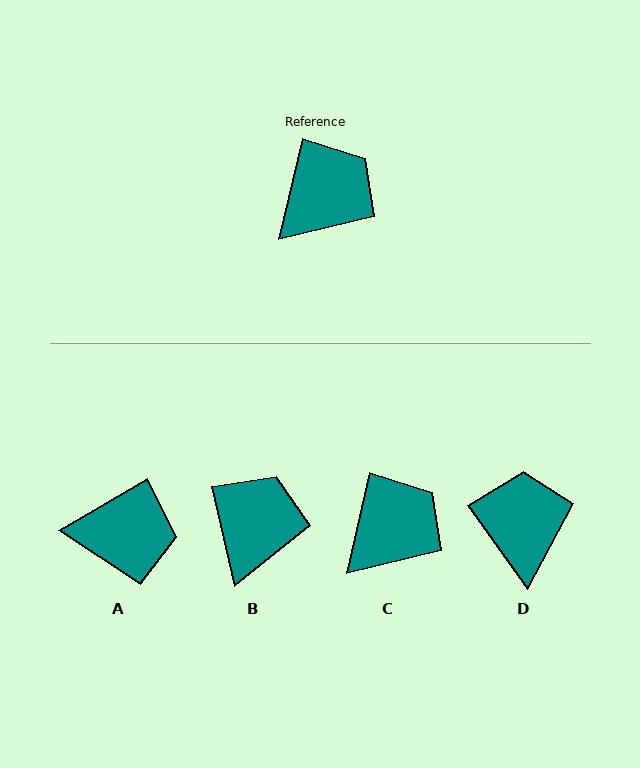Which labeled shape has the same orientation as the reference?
C.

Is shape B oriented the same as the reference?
No, it is off by about 26 degrees.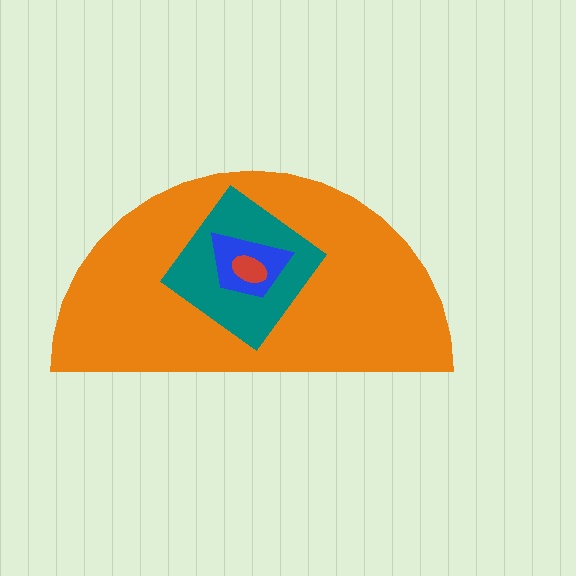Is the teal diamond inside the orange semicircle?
Yes.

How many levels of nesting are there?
4.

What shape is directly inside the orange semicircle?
The teal diamond.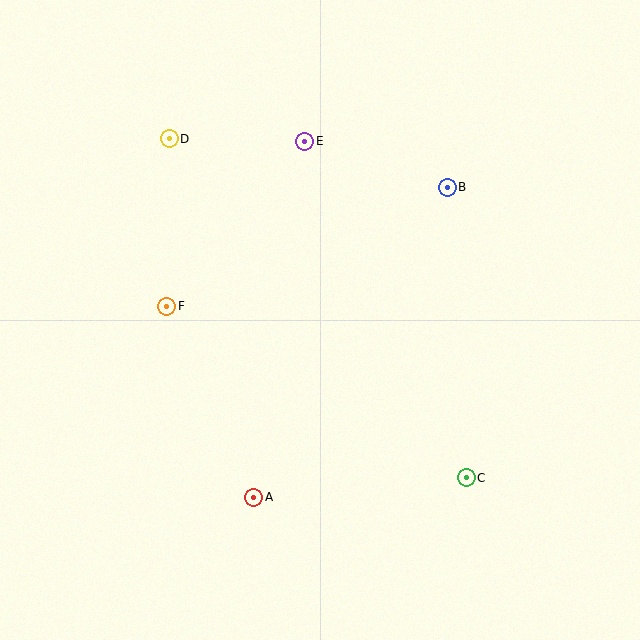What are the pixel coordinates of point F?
Point F is at (167, 306).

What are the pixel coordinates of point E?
Point E is at (305, 141).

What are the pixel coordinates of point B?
Point B is at (447, 187).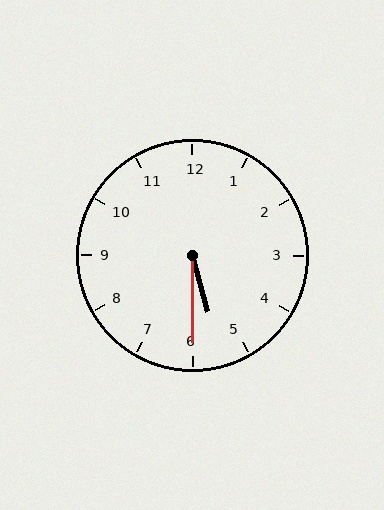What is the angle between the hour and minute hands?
Approximately 15 degrees.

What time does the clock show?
5:30.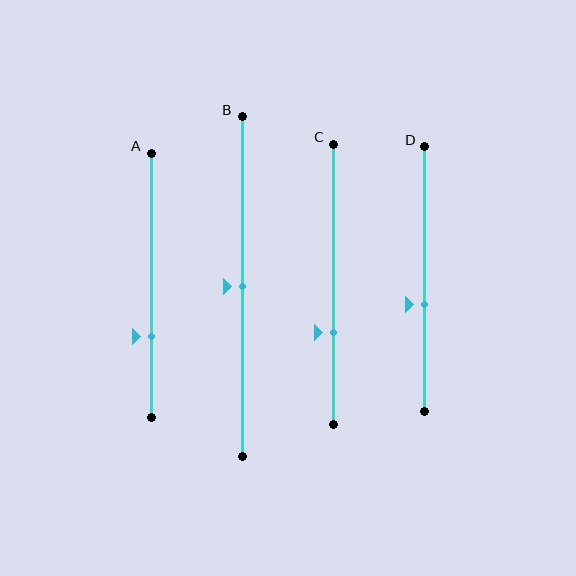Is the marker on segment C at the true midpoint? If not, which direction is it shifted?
No, the marker on segment C is shifted downward by about 17% of the segment length.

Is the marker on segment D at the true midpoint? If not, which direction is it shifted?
No, the marker on segment D is shifted downward by about 9% of the segment length.